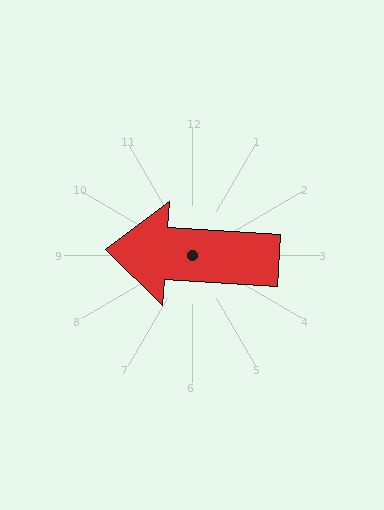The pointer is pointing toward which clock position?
Roughly 9 o'clock.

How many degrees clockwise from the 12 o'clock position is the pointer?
Approximately 274 degrees.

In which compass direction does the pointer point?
West.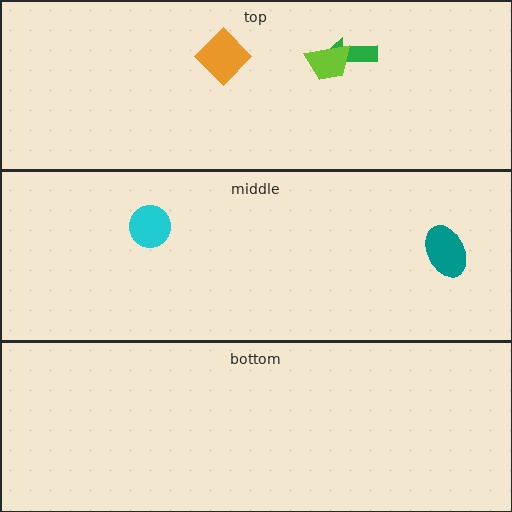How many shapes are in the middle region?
2.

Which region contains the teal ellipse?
The middle region.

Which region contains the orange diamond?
The top region.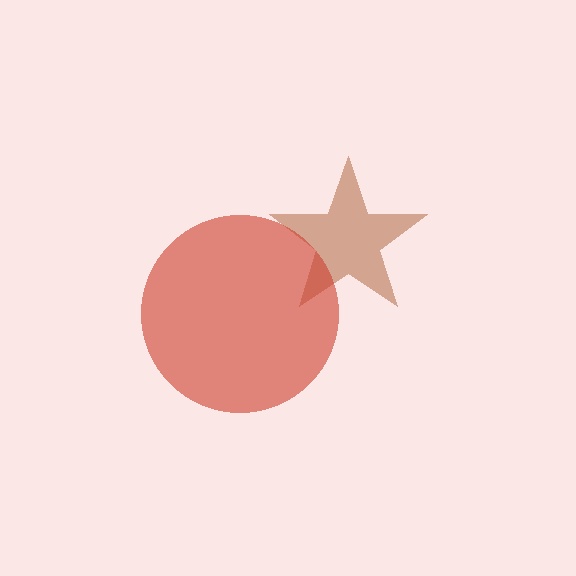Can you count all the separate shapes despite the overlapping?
Yes, there are 2 separate shapes.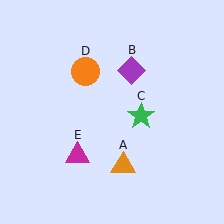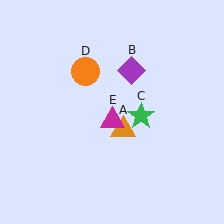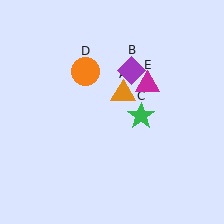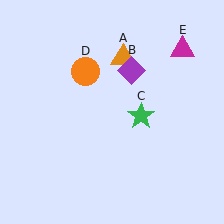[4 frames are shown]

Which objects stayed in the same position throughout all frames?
Purple diamond (object B) and green star (object C) and orange circle (object D) remained stationary.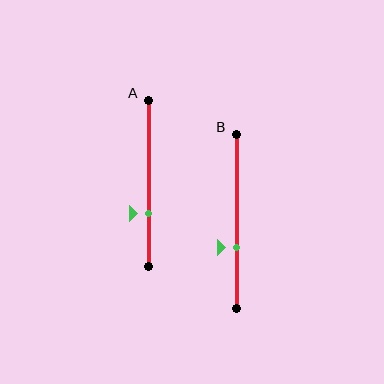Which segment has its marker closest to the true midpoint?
Segment B has its marker closest to the true midpoint.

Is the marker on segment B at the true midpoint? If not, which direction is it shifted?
No, the marker on segment B is shifted downward by about 15% of the segment length.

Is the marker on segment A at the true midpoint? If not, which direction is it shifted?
No, the marker on segment A is shifted downward by about 18% of the segment length.